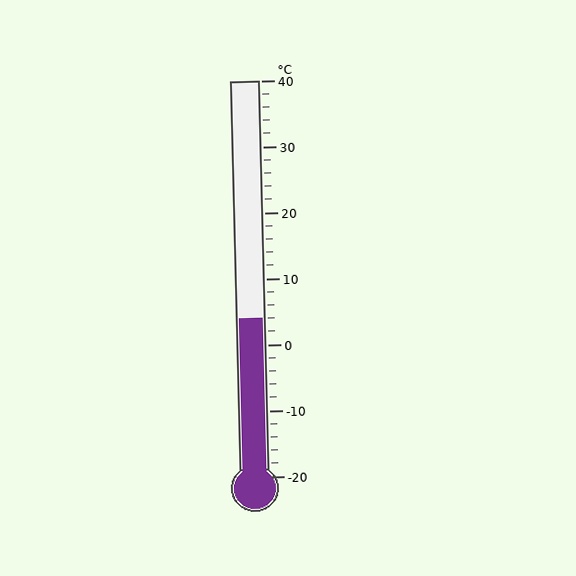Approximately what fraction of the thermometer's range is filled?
The thermometer is filled to approximately 40% of its range.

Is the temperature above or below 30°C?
The temperature is below 30°C.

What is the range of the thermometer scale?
The thermometer scale ranges from -20°C to 40°C.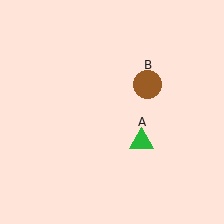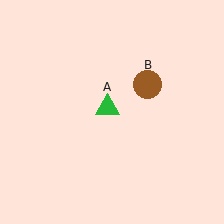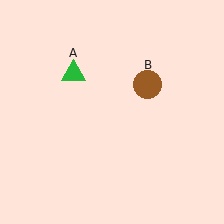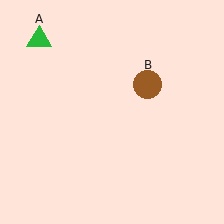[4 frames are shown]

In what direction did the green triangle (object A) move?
The green triangle (object A) moved up and to the left.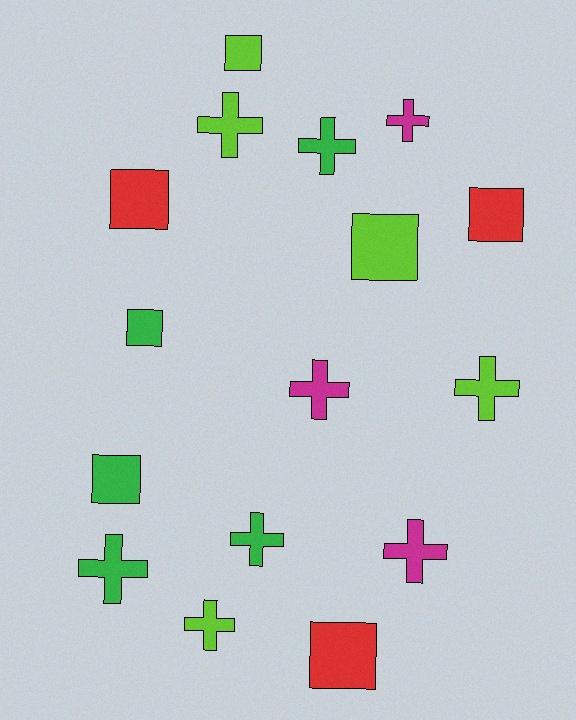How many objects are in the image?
There are 16 objects.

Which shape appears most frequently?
Cross, with 9 objects.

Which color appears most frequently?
Green, with 5 objects.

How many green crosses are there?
There are 3 green crosses.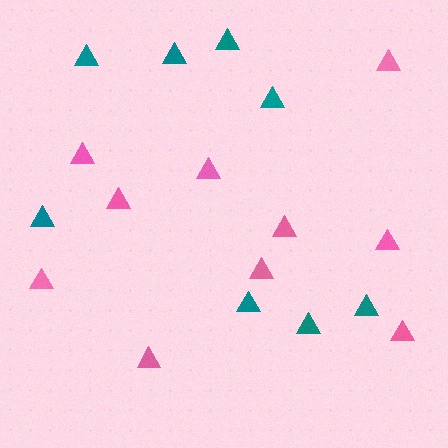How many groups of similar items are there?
There are 2 groups: one group of pink triangles (10) and one group of teal triangles (8).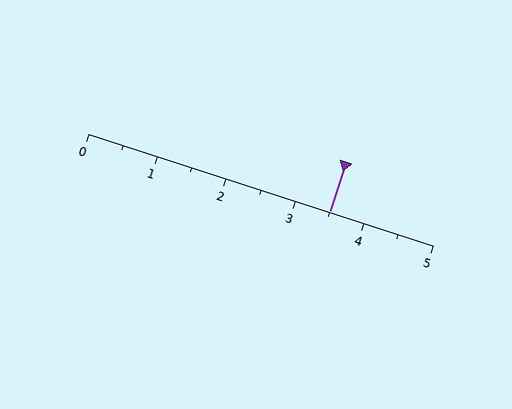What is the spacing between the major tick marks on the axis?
The major ticks are spaced 1 apart.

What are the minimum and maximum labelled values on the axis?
The axis runs from 0 to 5.